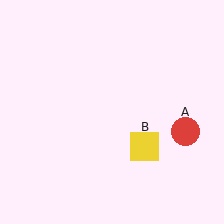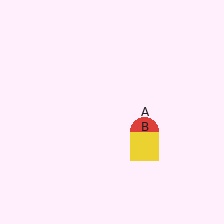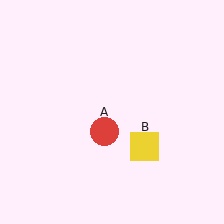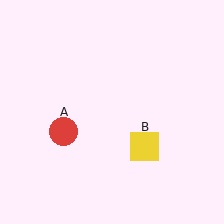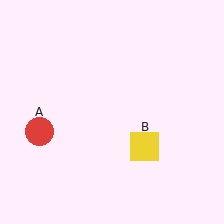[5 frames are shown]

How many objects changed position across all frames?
1 object changed position: red circle (object A).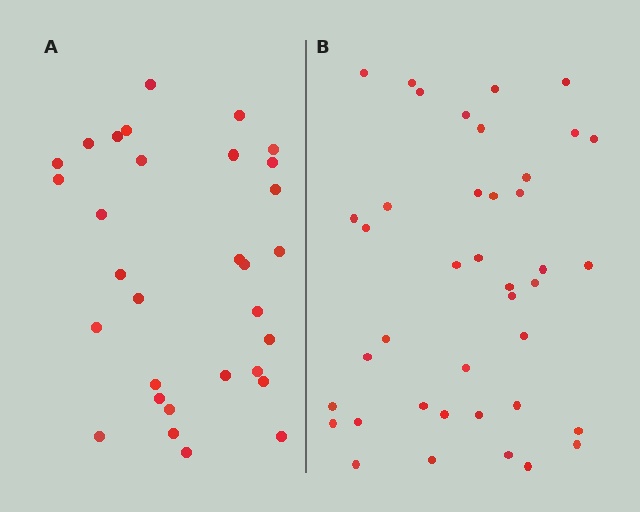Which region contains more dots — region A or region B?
Region B (the right region) has more dots.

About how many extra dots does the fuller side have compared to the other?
Region B has roughly 8 or so more dots than region A.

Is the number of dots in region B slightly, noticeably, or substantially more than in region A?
Region B has noticeably more, but not dramatically so. The ratio is roughly 1.3 to 1.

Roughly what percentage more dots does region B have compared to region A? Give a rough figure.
About 30% more.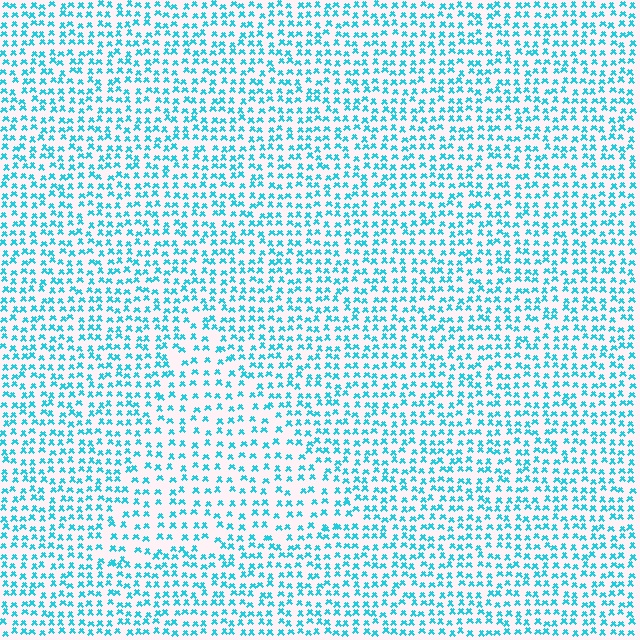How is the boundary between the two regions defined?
The boundary is defined by a change in element density (approximately 1.5x ratio). All elements are the same color, size, and shape.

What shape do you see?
I see a triangle.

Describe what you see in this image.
The image contains small cyan elements arranged at two different densities. A triangle-shaped region is visible where the elements are less densely packed than the surrounding area.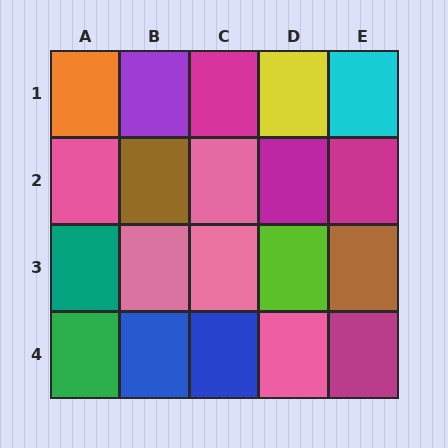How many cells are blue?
2 cells are blue.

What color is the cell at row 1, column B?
Purple.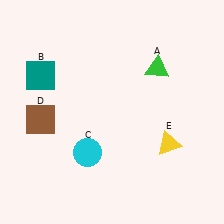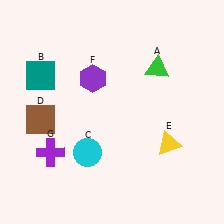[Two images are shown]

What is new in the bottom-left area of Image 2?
A purple cross (G) was added in the bottom-left area of Image 2.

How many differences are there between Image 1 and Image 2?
There are 2 differences between the two images.